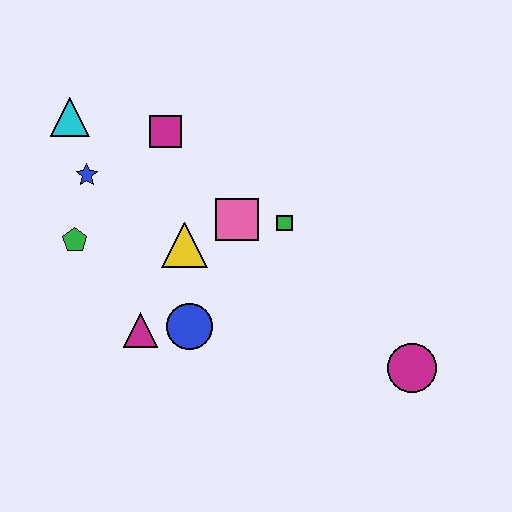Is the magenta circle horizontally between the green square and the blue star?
No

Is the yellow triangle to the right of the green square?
No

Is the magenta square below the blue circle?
No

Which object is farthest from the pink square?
The magenta circle is farthest from the pink square.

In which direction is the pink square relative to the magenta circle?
The pink square is to the left of the magenta circle.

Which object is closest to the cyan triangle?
The blue star is closest to the cyan triangle.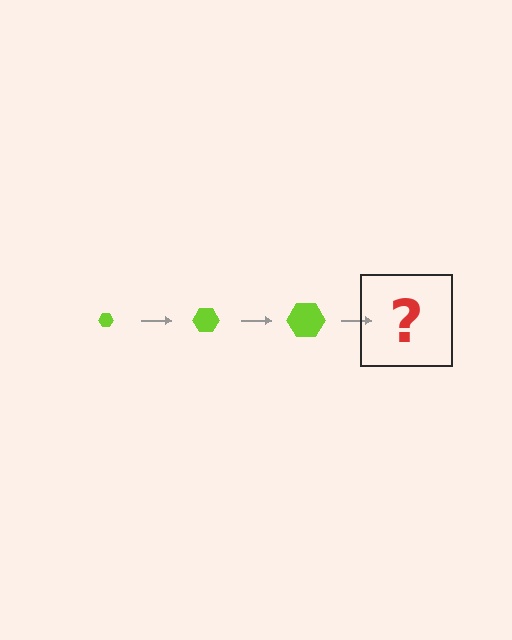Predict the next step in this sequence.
The next step is a lime hexagon, larger than the previous one.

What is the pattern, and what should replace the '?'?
The pattern is that the hexagon gets progressively larger each step. The '?' should be a lime hexagon, larger than the previous one.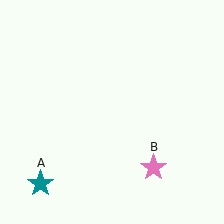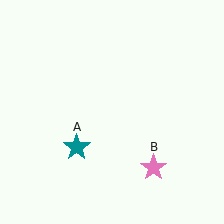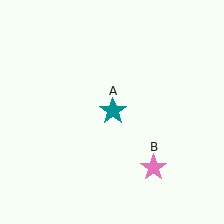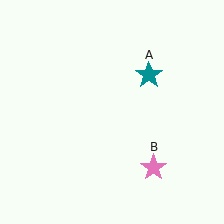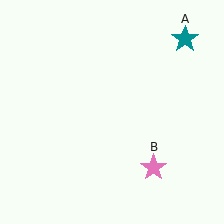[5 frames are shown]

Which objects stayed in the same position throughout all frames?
Pink star (object B) remained stationary.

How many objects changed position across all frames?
1 object changed position: teal star (object A).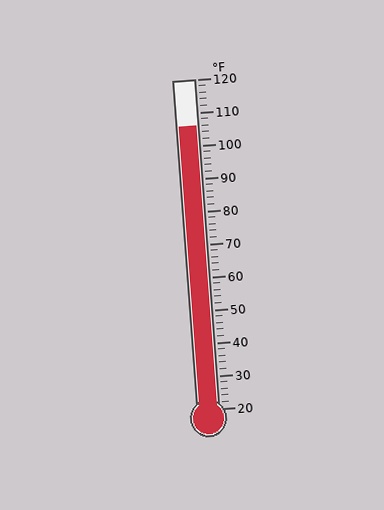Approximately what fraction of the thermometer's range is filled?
The thermometer is filled to approximately 85% of its range.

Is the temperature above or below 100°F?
The temperature is above 100°F.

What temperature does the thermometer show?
The thermometer shows approximately 106°F.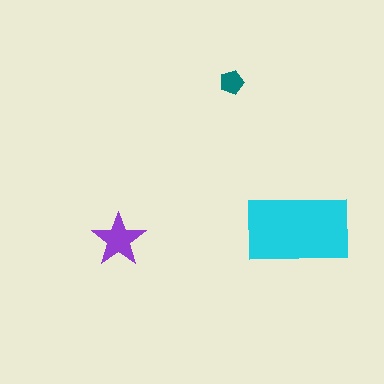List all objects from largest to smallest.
The cyan rectangle, the purple star, the teal pentagon.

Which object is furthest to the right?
The cyan rectangle is rightmost.